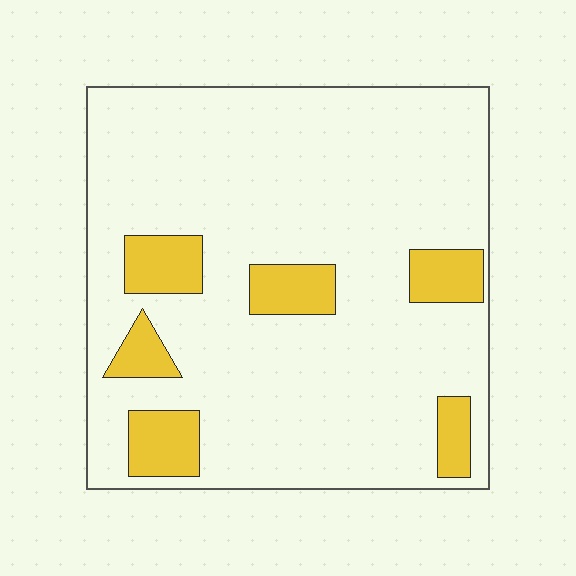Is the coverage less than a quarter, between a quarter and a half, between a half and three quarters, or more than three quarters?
Less than a quarter.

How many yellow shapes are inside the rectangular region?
6.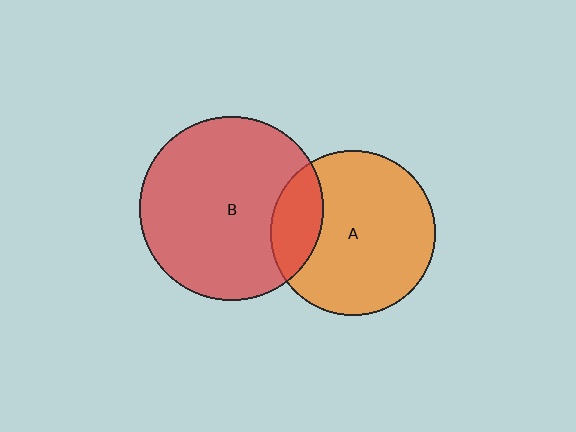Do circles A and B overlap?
Yes.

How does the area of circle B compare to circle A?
Approximately 1.2 times.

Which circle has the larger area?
Circle B (red).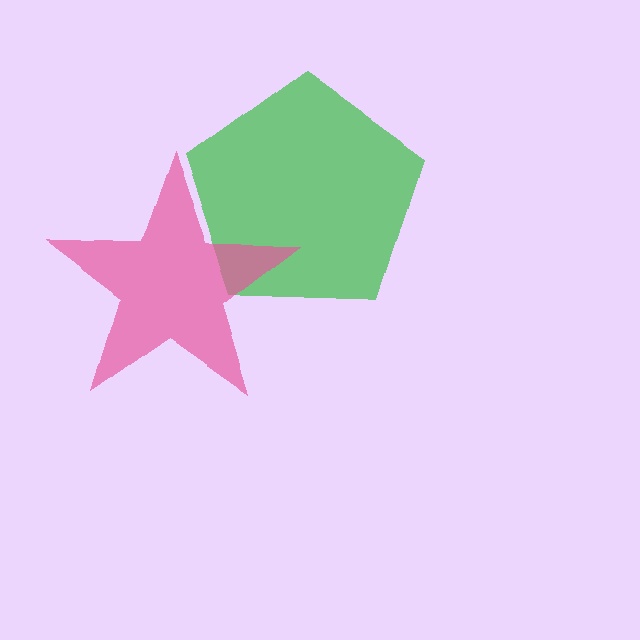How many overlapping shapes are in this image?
There are 2 overlapping shapes in the image.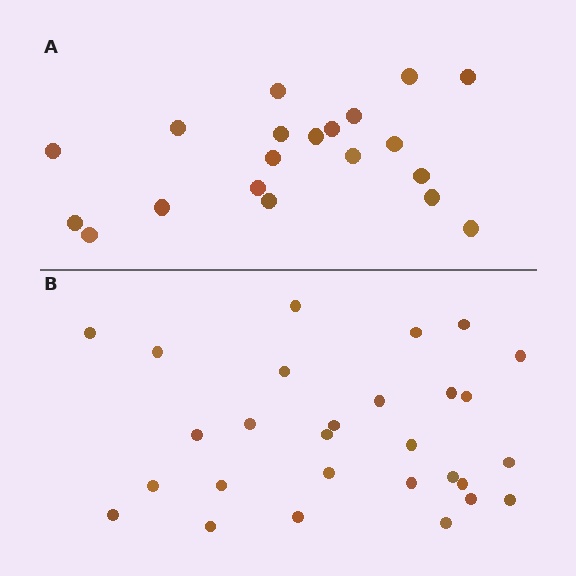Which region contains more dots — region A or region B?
Region B (the bottom region) has more dots.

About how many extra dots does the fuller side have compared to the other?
Region B has roughly 8 or so more dots than region A.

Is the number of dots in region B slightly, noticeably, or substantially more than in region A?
Region B has noticeably more, but not dramatically so. The ratio is roughly 1.4 to 1.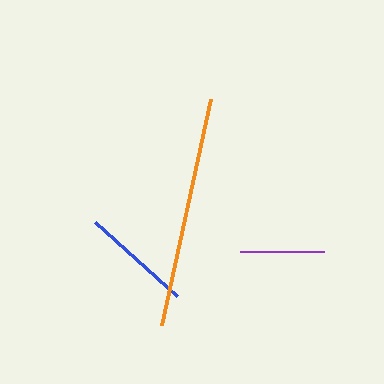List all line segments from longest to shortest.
From longest to shortest: orange, blue, purple.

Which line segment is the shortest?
The purple line is the shortest at approximately 84 pixels.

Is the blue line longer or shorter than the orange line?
The orange line is longer than the blue line.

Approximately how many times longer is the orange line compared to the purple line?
The orange line is approximately 2.7 times the length of the purple line.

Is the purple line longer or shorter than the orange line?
The orange line is longer than the purple line.